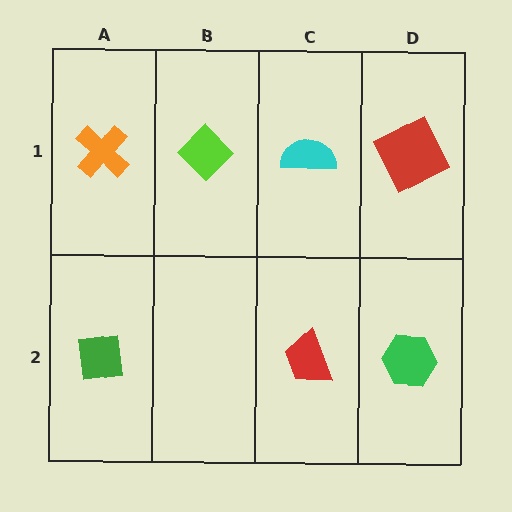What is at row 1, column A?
An orange cross.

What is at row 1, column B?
A lime diamond.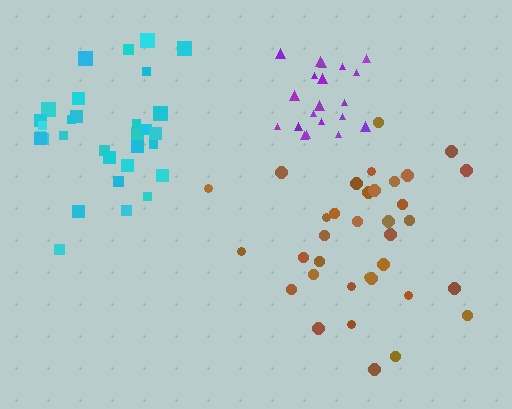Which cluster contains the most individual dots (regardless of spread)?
Brown (35).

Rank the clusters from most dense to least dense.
purple, cyan, brown.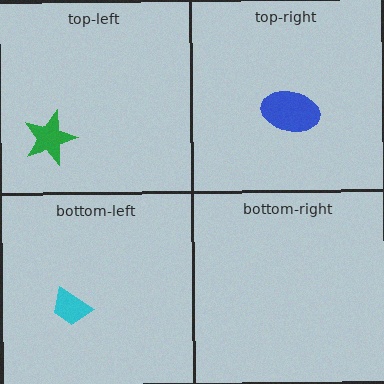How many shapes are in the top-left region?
1.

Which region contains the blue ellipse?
The top-right region.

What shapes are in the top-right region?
The blue ellipse.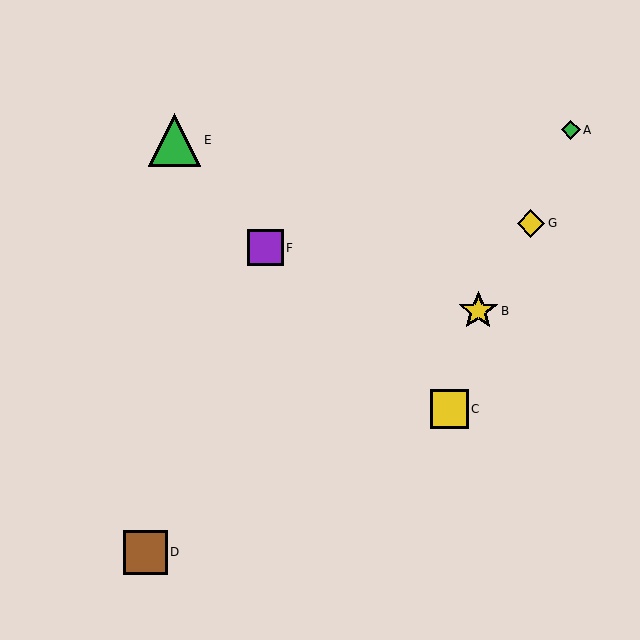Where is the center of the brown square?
The center of the brown square is at (145, 552).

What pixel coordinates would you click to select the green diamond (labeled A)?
Click at (571, 130) to select the green diamond A.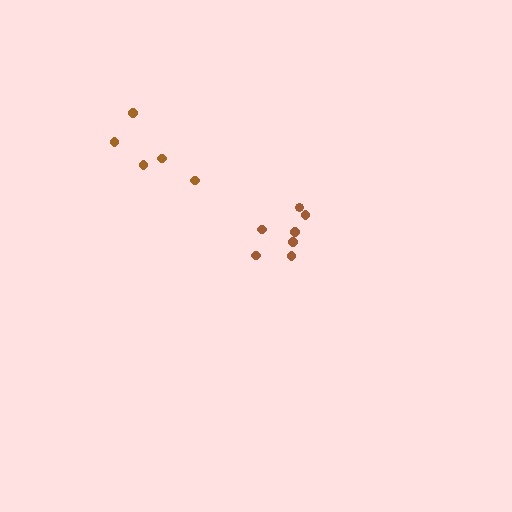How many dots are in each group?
Group 1: 7 dots, Group 2: 5 dots (12 total).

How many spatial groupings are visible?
There are 2 spatial groupings.